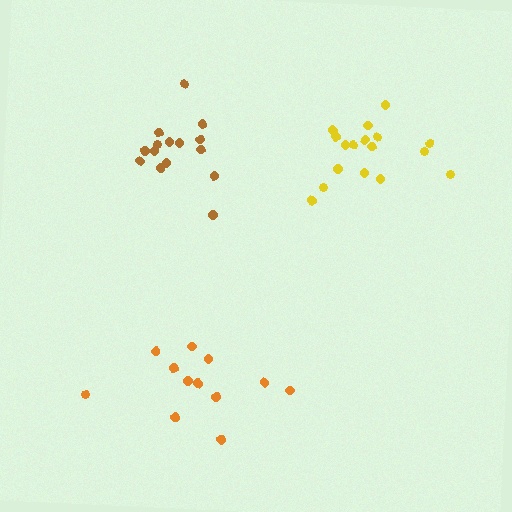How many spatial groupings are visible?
There are 3 spatial groupings.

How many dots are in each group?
Group 1: 17 dots, Group 2: 12 dots, Group 3: 15 dots (44 total).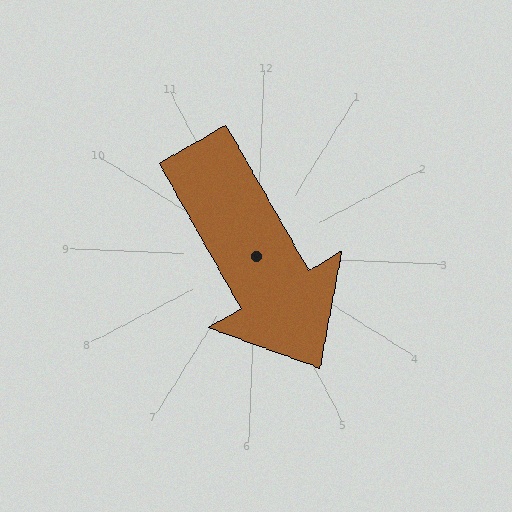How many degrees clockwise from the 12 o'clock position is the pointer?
Approximately 148 degrees.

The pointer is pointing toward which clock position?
Roughly 5 o'clock.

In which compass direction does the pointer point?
Southeast.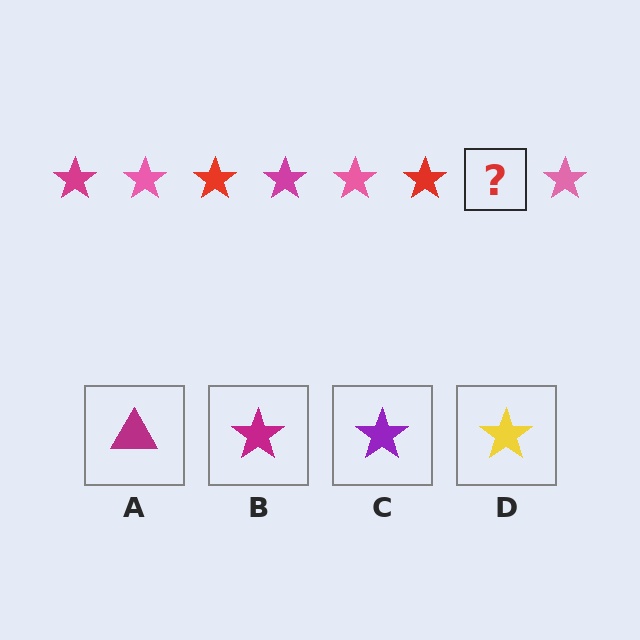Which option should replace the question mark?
Option B.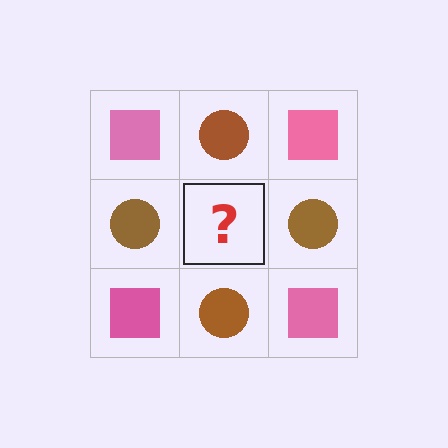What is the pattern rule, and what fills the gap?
The rule is that it alternates pink square and brown circle in a checkerboard pattern. The gap should be filled with a pink square.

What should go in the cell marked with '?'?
The missing cell should contain a pink square.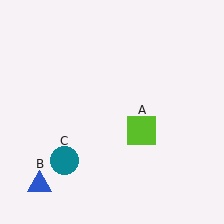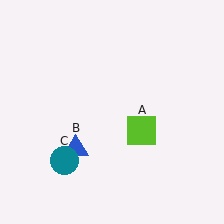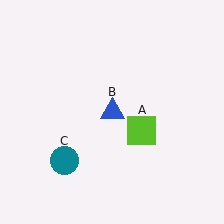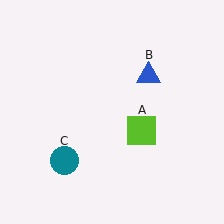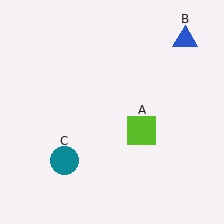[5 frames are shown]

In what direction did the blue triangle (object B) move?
The blue triangle (object B) moved up and to the right.